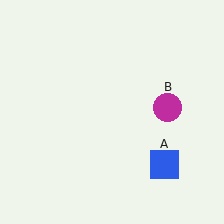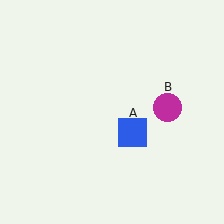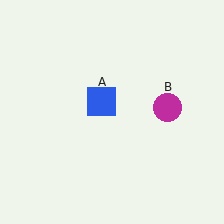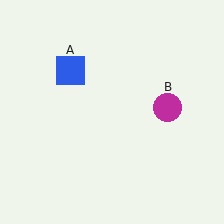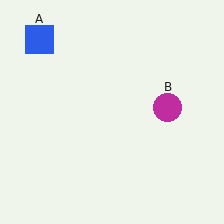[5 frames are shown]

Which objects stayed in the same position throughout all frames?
Magenta circle (object B) remained stationary.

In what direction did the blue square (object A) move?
The blue square (object A) moved up and to the left.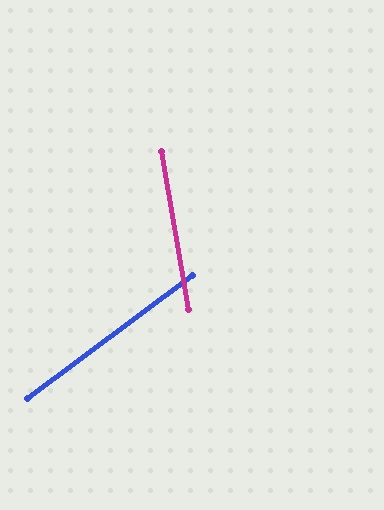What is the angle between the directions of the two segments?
Approximately 63 degrees.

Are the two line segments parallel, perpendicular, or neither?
Neither parallel nor perpendicular — they differ by about 63°.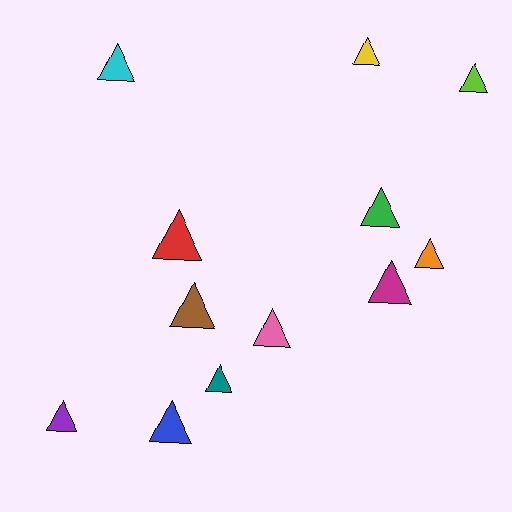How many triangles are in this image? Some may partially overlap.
There are 12 triangles.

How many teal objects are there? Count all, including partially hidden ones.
There is 1 teal object.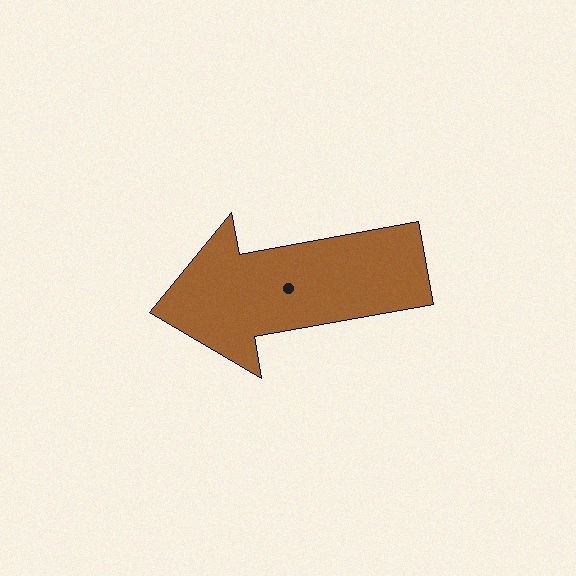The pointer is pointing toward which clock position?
Roughly 9 o'clock.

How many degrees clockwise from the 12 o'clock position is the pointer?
Approximately 260 degrees.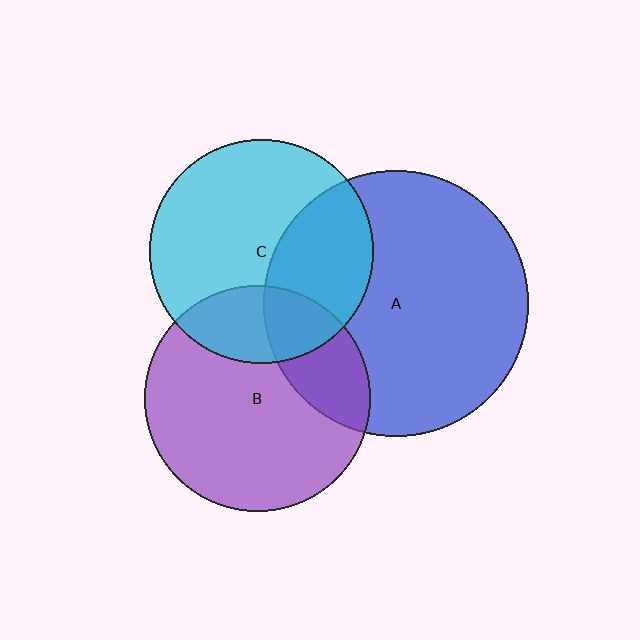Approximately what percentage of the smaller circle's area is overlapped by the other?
Approximately 25%.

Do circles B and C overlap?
Yes.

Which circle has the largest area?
Circle A (blue).